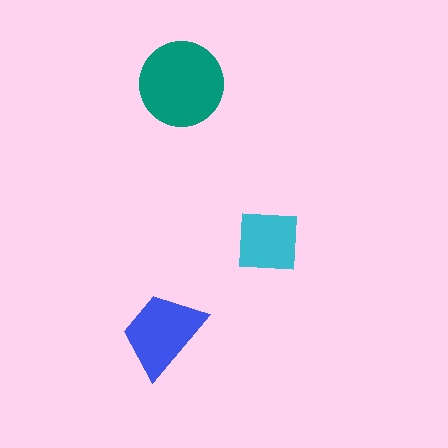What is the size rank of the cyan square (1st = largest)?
3rd.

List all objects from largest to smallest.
The teal circle, the blue trapezoid, the cyan square.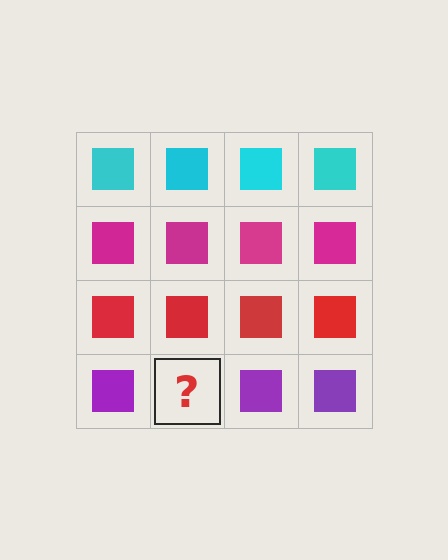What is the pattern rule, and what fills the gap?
The rule is that each row has a consistent color. The gap should be filled with a purple square.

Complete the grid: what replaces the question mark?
The question mark should be replaced with a purple square.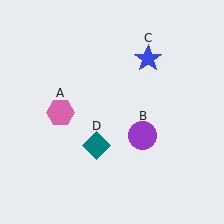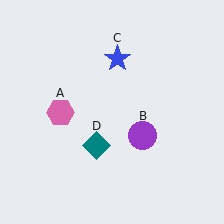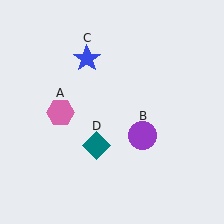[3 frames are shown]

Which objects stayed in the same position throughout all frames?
Pink hexagon (object A) and purple circle (object B) and teal diamond (object D) remained stationary.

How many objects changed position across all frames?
1 object changed position: blue star (object C).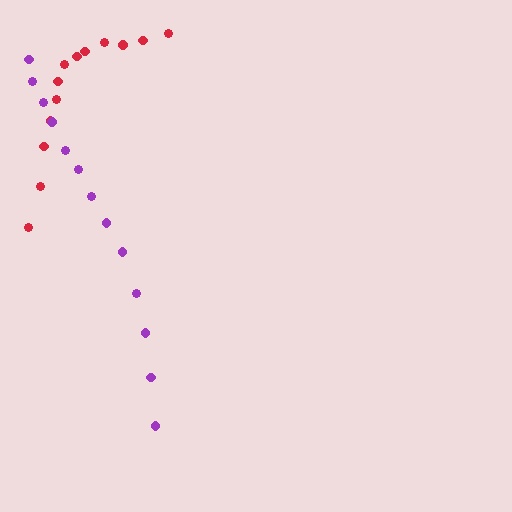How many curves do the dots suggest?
There are 2 distinct paths.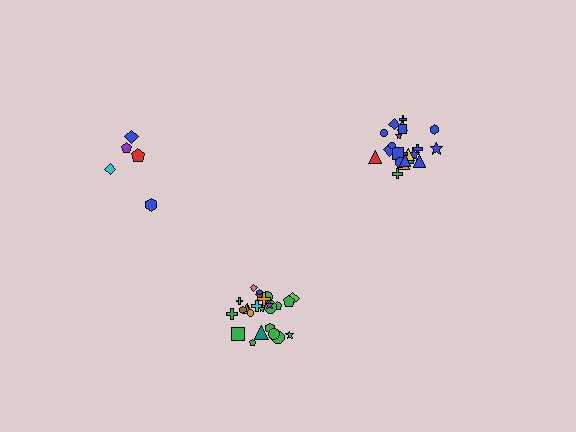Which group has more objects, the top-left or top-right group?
The top-right group.